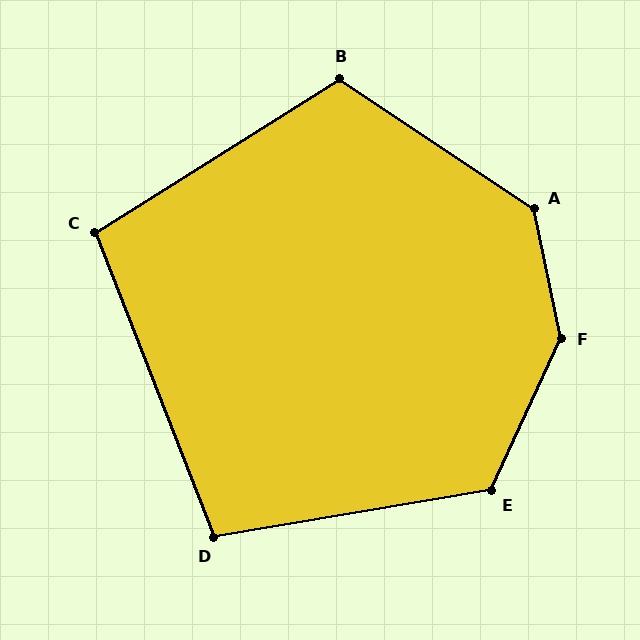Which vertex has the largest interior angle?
F, at approximately 144 degrees.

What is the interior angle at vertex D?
Approximately 102 degrees (obtuse).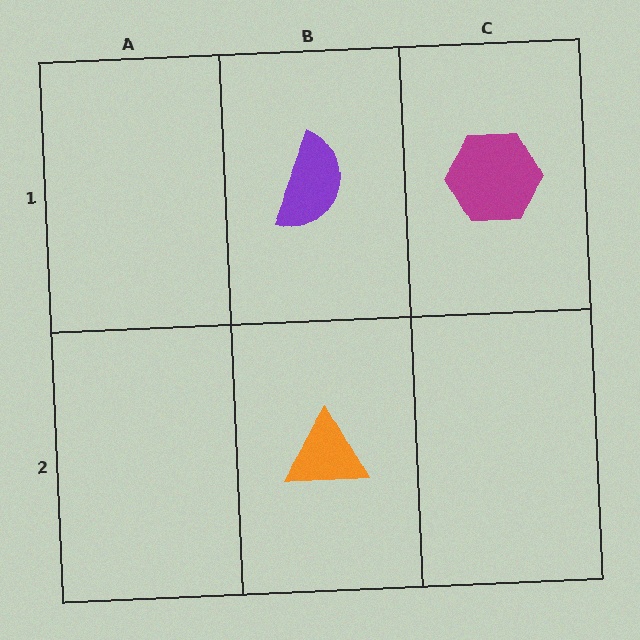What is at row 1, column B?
A purple semicircle.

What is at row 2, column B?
An orange triangle.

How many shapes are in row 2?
1 shape.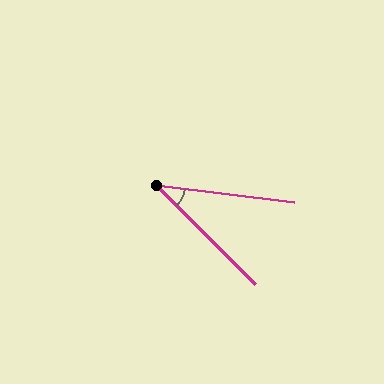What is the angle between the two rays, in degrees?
Approximately 38 degrees.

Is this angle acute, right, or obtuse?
It is acute.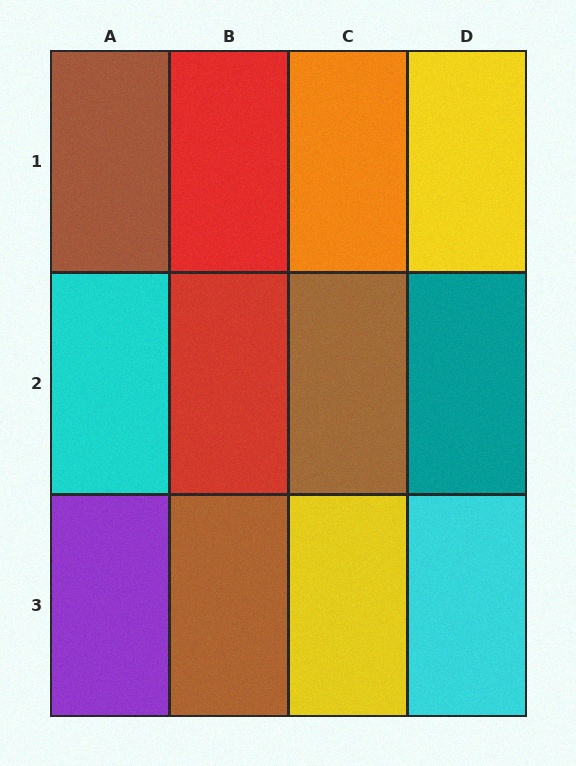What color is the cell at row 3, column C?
Yellow.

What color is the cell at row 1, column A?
Brown.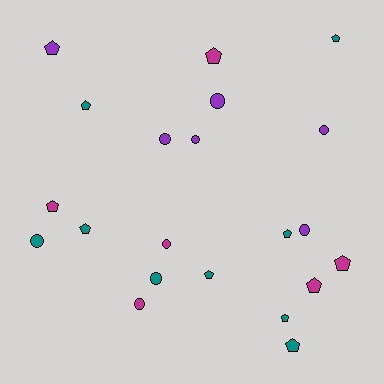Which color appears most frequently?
Teal, with 9 objects.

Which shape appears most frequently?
Pentagon, with 12 objects.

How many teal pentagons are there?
There are 7 teal pentagons.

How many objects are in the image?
There are 21 objects.